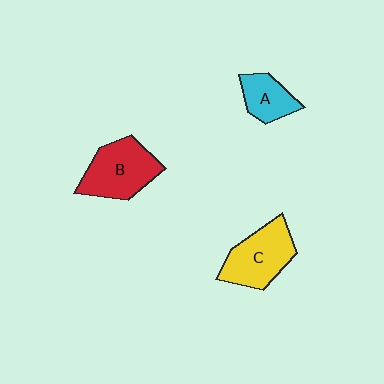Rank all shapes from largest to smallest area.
From largest to smallest: B (red), C (yellow), A (cyan).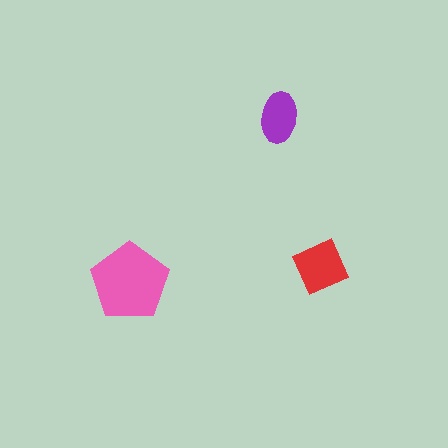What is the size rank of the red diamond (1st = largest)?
2nd.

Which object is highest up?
The purple ellipse is topmost.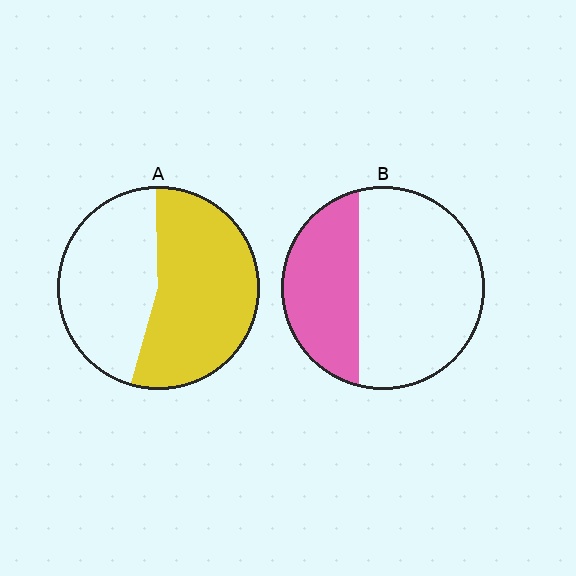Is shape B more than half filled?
No.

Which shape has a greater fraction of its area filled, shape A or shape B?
Shape A.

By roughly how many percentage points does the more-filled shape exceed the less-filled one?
By roughly 20 percentage points (A over B).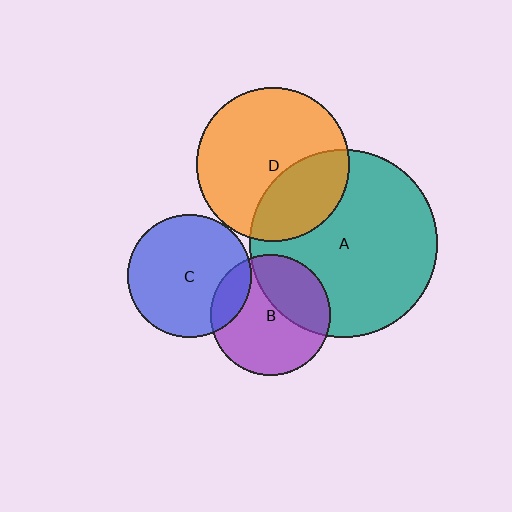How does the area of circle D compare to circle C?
Approximately 1.6 times.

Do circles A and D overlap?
Yes.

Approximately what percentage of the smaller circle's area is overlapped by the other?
Approximately 30%.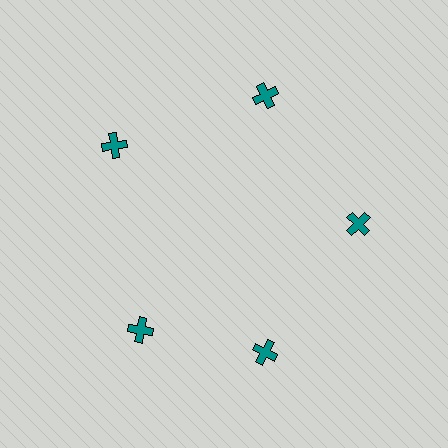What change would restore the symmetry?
The symmetry would be restored by rotating it back into even spacing with its neighbors so that all 5 crosses sit at equal angles and equal distance from the center.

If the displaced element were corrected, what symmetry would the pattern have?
It would have 5-fold rotational symmetry — the pattern would map onto itself every 72 degrees.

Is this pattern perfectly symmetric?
No. The 5 teal crosses are arranged in a ring, but one element near the 8 o'clock position is rotated out of alignment along the ring, breaking the 5-fold rotational symmetry.